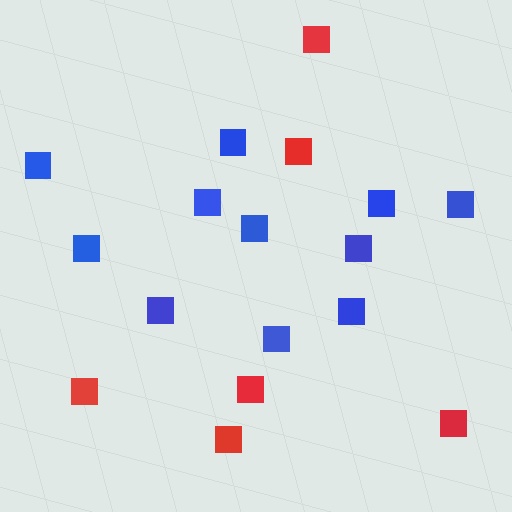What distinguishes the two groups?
There are 2 groups: one group of blue squares (11) and one group of red squares (6).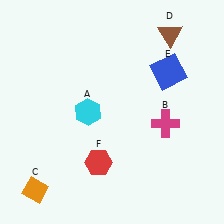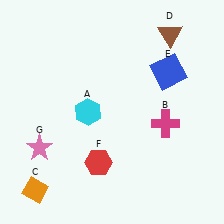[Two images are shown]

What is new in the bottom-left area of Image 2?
A pink star (G) was added in the bottom-left area of Image 2.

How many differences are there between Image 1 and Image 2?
There is 1 difference between the two images.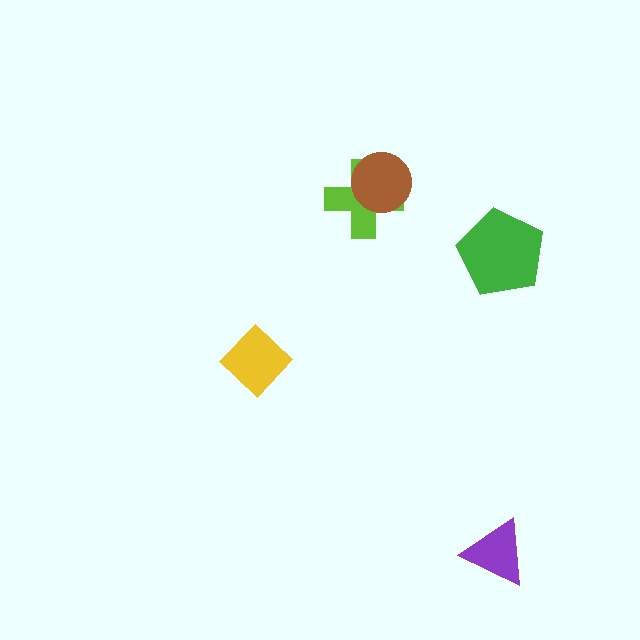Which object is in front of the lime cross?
The brown circle is in front of the lime cross.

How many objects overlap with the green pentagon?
0 objects overlap with the green pentagon.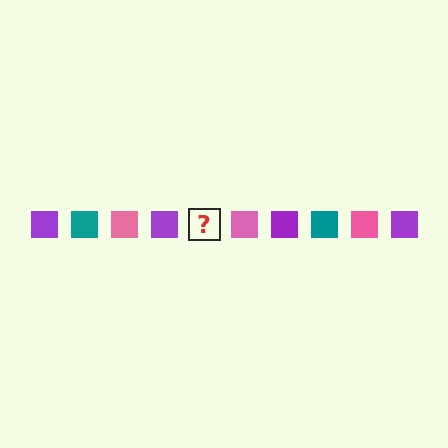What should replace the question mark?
The question mark should be replaced with a teal square.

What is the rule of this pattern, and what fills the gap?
The rule is that the pattern cycles through purple, teal, pink squares. The gap should be filled with a teal square.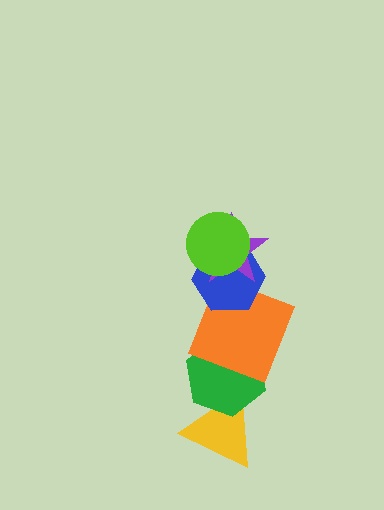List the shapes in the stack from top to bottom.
From top to bottom: the lime circle, the purple star, the blue hexagon, the orange square, the green hexagon, the yellow triangle.